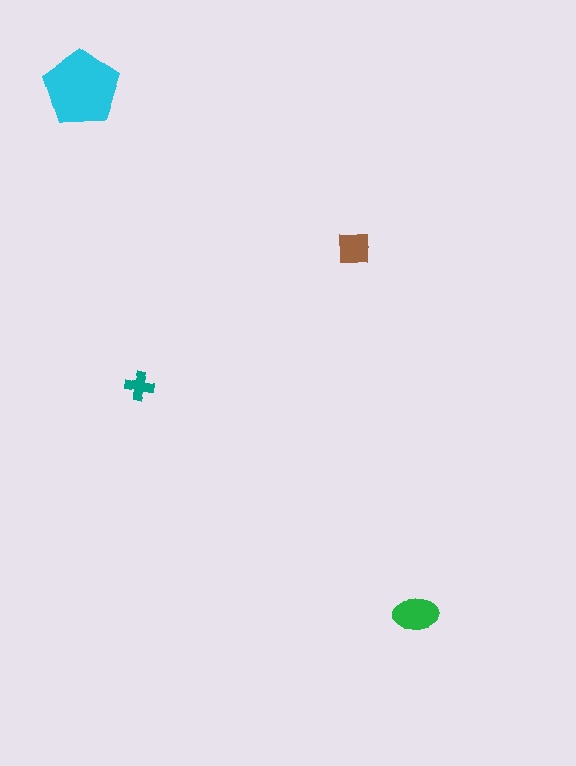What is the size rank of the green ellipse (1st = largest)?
2nd.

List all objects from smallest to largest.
The teal cross, the brown square, the green ellipse, the cyan pentagon.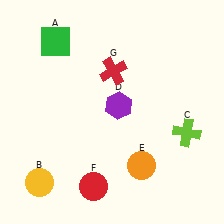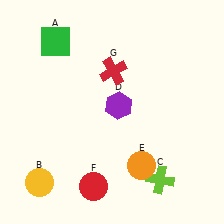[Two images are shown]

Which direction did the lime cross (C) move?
The lime cross (C) moved down.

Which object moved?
The lime cross (C) moved down.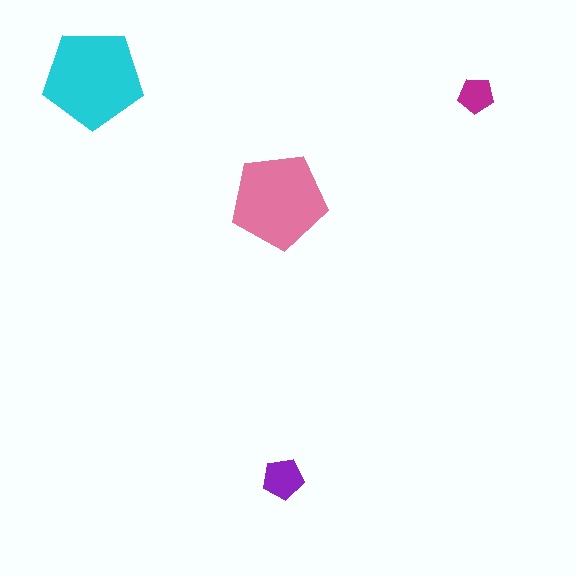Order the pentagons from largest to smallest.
the cyan one, the pink one, the purple one, the magenta one.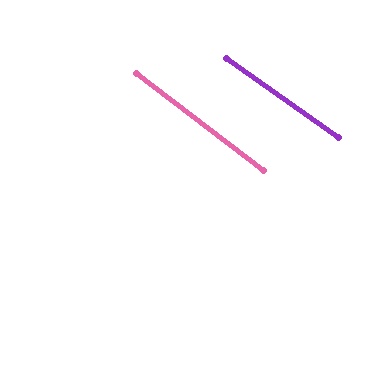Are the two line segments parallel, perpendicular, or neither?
Parallel — their directions differ by only 2.0°.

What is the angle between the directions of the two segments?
Approximately 2 degrees.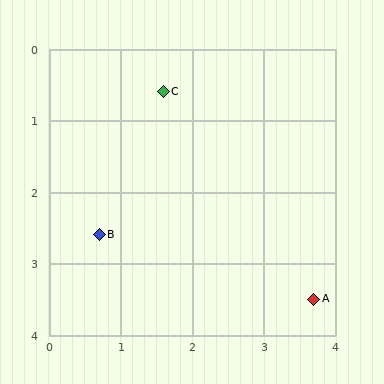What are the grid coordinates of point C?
Point C is at approximately (1.6, 0.6).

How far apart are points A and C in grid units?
Points A and C are about 3.6 grid units apart.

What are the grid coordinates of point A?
Point A is at approximately (3.7, 3.5).